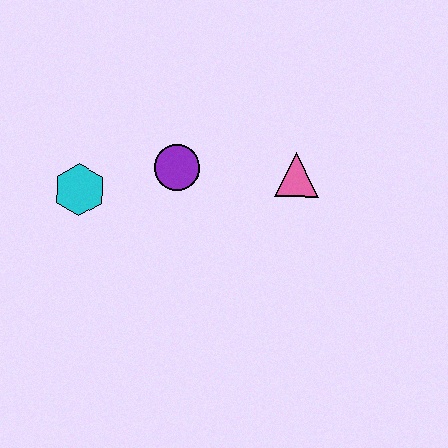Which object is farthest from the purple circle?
The pink triangle is farthest from the purple circle.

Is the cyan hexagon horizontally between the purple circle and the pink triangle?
No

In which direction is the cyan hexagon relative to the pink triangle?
The cyan hexagon is to the left of the pink triangle.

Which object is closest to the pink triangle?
The purple circle is closest to the pink triangle.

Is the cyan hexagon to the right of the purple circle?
No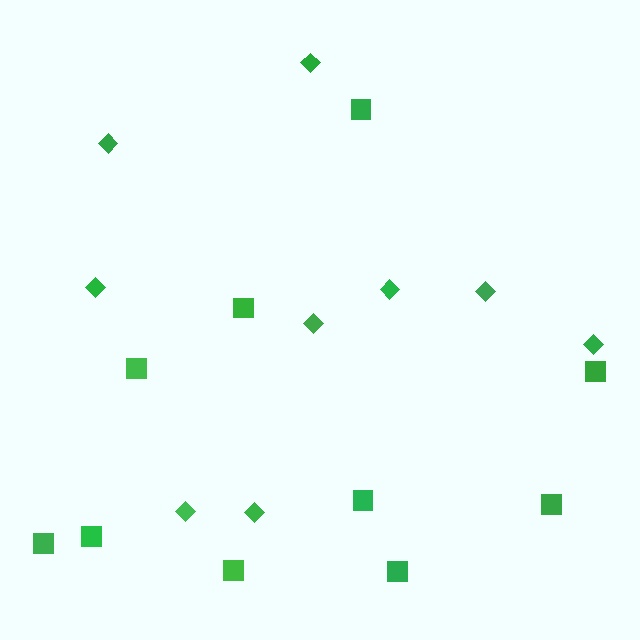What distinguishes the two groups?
There are 2 groups: one group of diamonds (9) and one group of squares (10).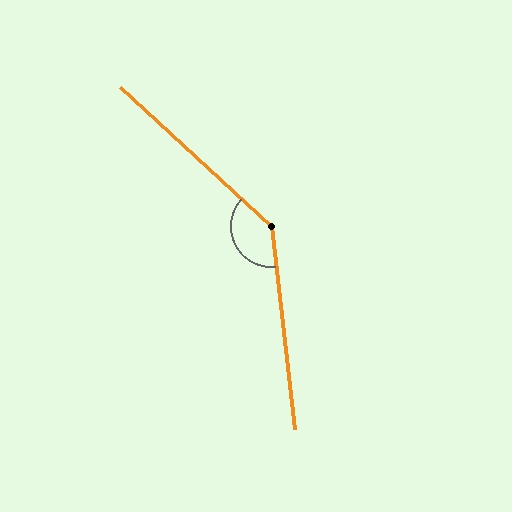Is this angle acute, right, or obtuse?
It is obtuse.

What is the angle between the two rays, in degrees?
Approximately 139 degrees.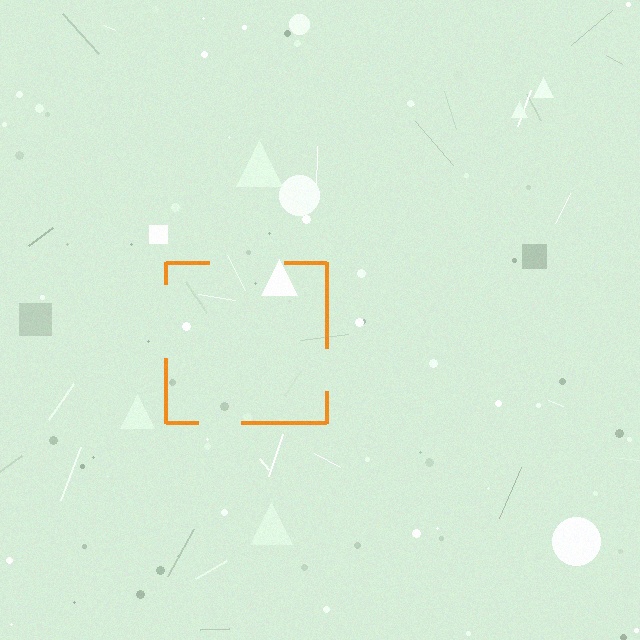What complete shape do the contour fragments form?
The contour fragments form a square.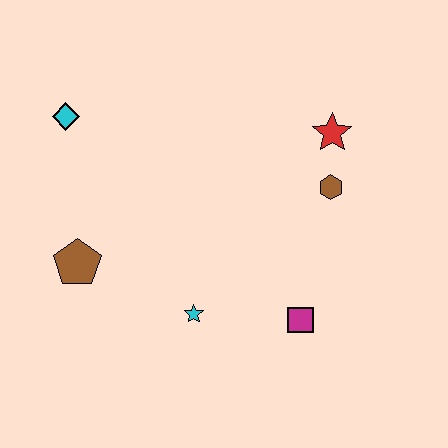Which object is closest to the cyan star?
The magenta square is closest to the cyan star.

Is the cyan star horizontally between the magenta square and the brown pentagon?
Yes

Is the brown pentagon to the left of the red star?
Yes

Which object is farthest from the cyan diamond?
The magenta square is farthest from the cyan diamond.